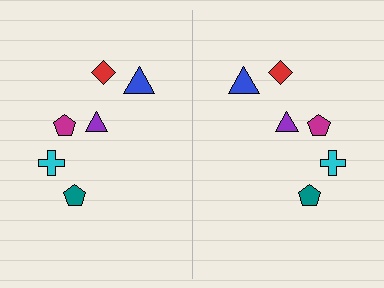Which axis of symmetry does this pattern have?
The pattern has a vertical axis of symmetry running through the center of the image.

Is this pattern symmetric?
Yes, this pattern has bilateral (reflection) symmetry.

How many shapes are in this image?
There are 12 shapes in this image.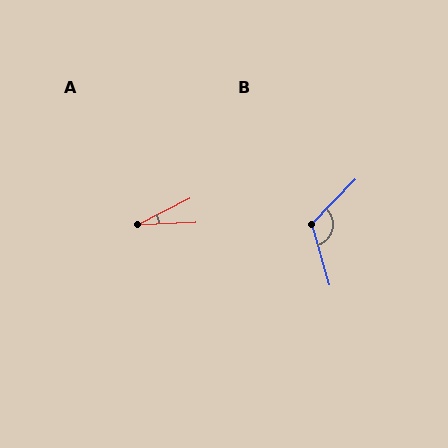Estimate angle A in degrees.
Approximately 24 degrees.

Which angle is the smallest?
A, at approximately 24 degrees.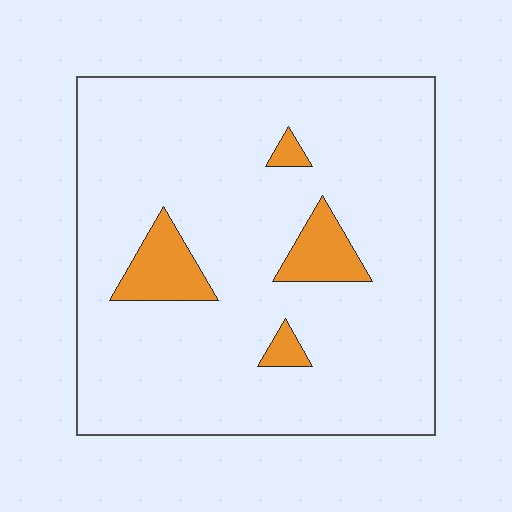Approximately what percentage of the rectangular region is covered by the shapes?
Approximately 10%.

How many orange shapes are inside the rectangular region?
4.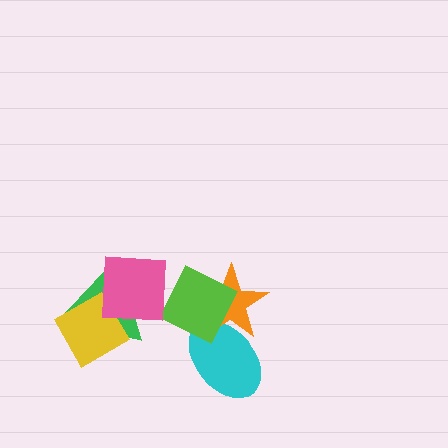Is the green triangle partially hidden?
Yes, it is partially covered by another shape.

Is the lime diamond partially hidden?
Yes, it is partially covered by another shape.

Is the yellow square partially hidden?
Yes, it is partially covered by another shape.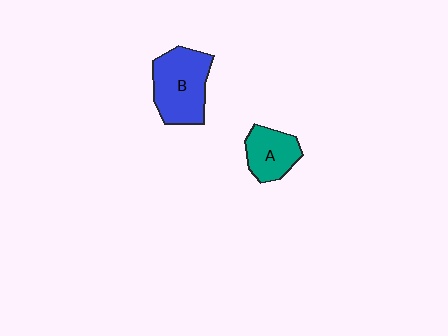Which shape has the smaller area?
Shape A (teal).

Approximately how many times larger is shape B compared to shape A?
Approximately 1.6 times.